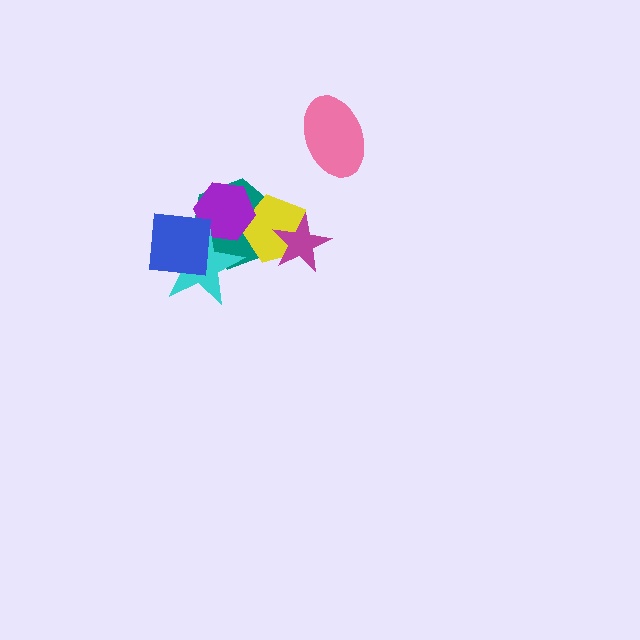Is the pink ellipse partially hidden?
No, no other shape covers it.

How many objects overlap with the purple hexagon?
4 objects overlap with the purple hexagon.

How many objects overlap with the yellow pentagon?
3 objects overlap with the yellow pentagon.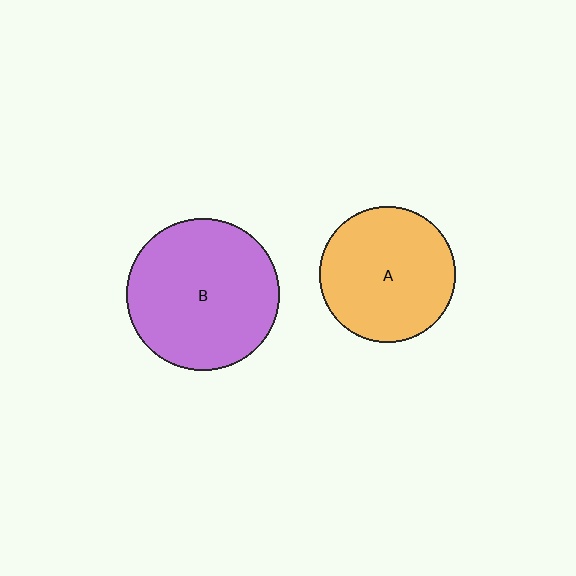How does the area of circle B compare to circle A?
Approximately 1.2 times.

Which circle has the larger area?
Circle B (purple).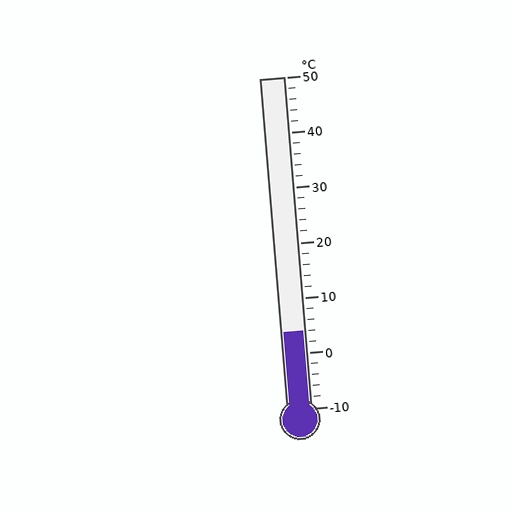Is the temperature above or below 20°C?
The temperature is below 20°C.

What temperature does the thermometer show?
The thermometer shows approximately 4°C.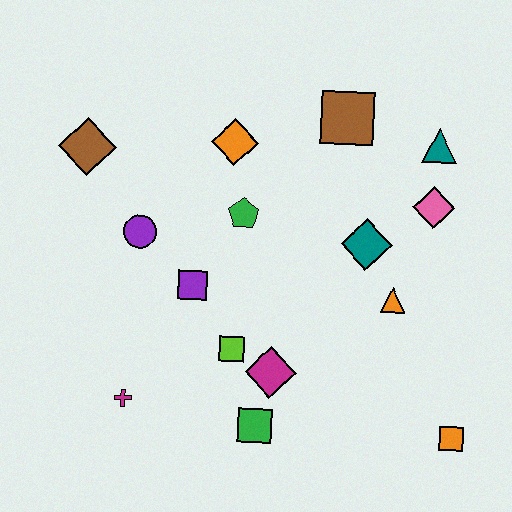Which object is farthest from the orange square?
The brown diamond is farthest from the orange square.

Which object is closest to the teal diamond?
The orange triangle is closest to the teal diamond.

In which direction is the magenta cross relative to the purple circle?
The magenta cross is below the purple circle.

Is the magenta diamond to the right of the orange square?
No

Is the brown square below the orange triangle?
No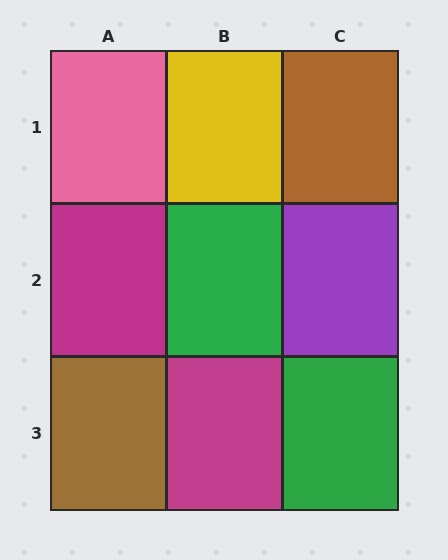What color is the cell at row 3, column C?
Green.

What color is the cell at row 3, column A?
Brown.